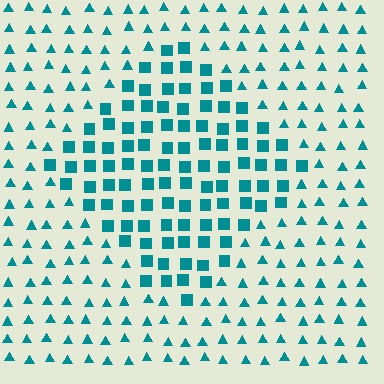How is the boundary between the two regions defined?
The boundary is defined by a change in element shape: squares inside vs. triangles outside. All elements share the same color and spacing.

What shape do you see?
I see a diamond.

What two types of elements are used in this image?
The image uses squares inside the diamond region and triangles outside it.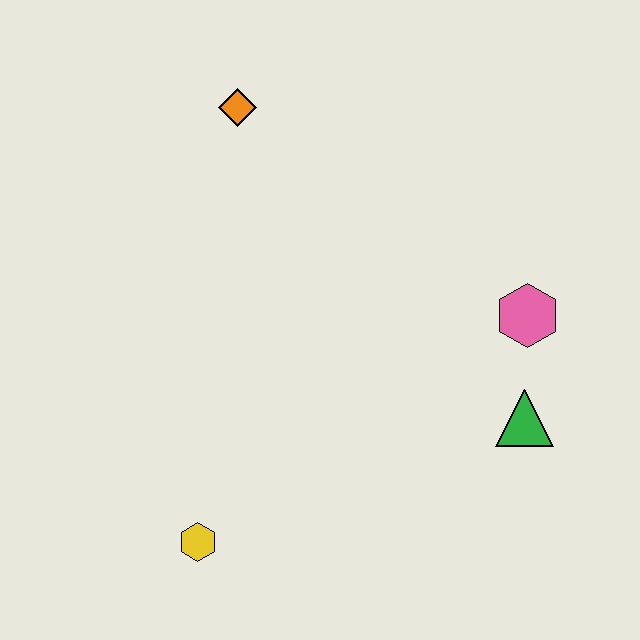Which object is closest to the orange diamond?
The pink hexagon is closest to the orange diamond.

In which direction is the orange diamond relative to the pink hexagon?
The orange diamond is to the left of the pink hexagon.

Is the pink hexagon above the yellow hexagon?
Yes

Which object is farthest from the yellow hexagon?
The orange diamond is farthest from the yellow hexagon.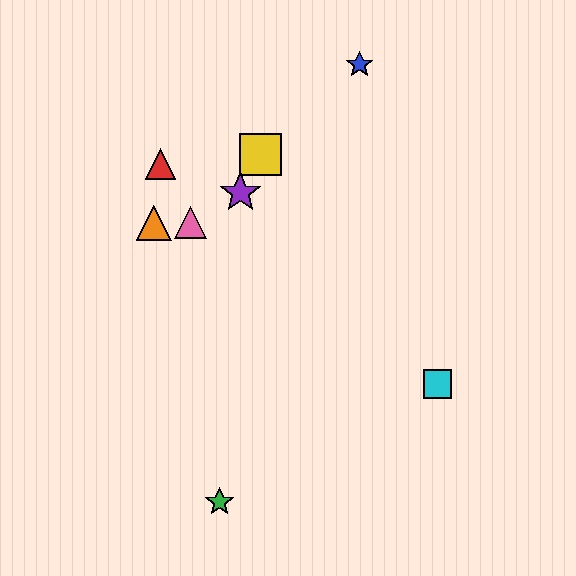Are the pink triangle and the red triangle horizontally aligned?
No, the pink triangle is at y≈223 and the red triangle is at y≈164.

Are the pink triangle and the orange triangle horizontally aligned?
Yes, both are at y≈223.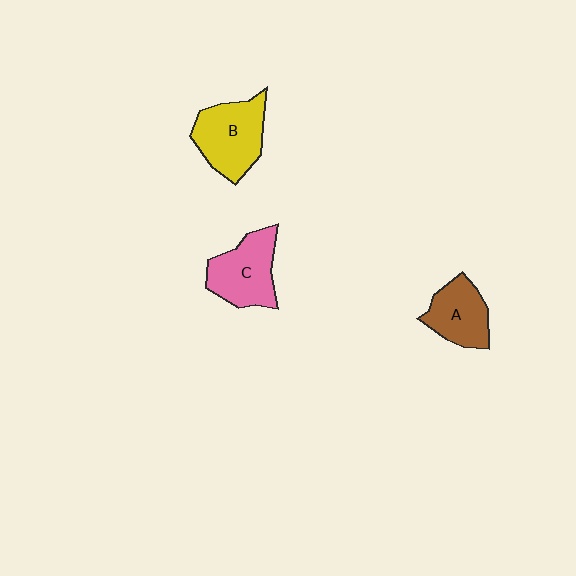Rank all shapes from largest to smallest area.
From largest to smallest: B (yellow), C (pink), A (brown).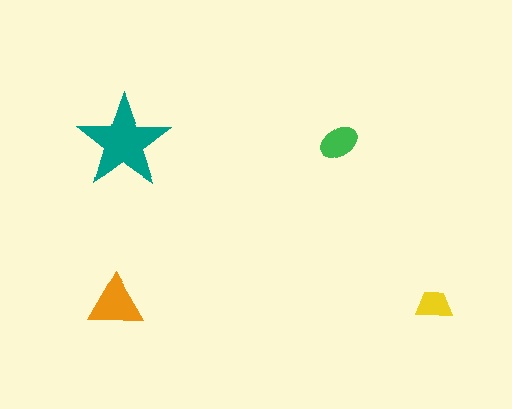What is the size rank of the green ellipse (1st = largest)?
3rd.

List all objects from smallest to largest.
The yellow trapezoid, the green ellipse, the orange triangle, the teal star.